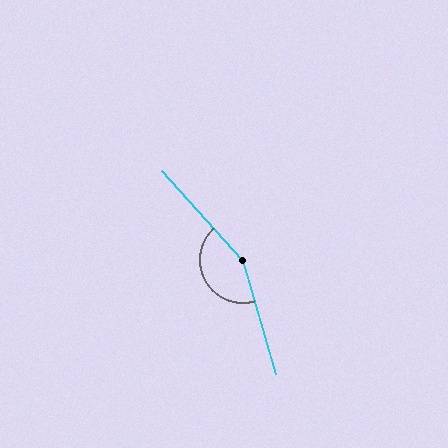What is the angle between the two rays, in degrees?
Approximately 154 degrees.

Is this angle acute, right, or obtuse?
It is obtuse.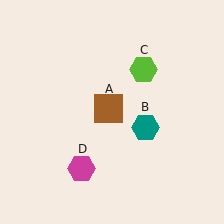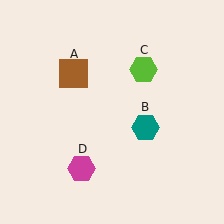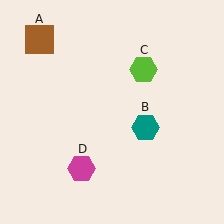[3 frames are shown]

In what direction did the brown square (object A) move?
The brown square (object A) moved up and to the left.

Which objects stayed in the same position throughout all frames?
Teal hexagon (object B) and lime hexagon (object C) and magenta hexagon (object D) remained stationary.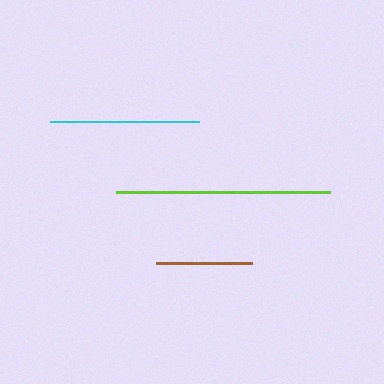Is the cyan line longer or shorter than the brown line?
The cyan line is longer than the brown line.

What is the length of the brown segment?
The brown segment is approximately 96 pixels long.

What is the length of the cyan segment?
The cyan segment is approximately 150 pixels long.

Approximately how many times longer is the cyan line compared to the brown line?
The cyan line is approximately 1.6 times the length of the brown line.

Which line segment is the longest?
The lime line is the longest at approximately 214 pixels.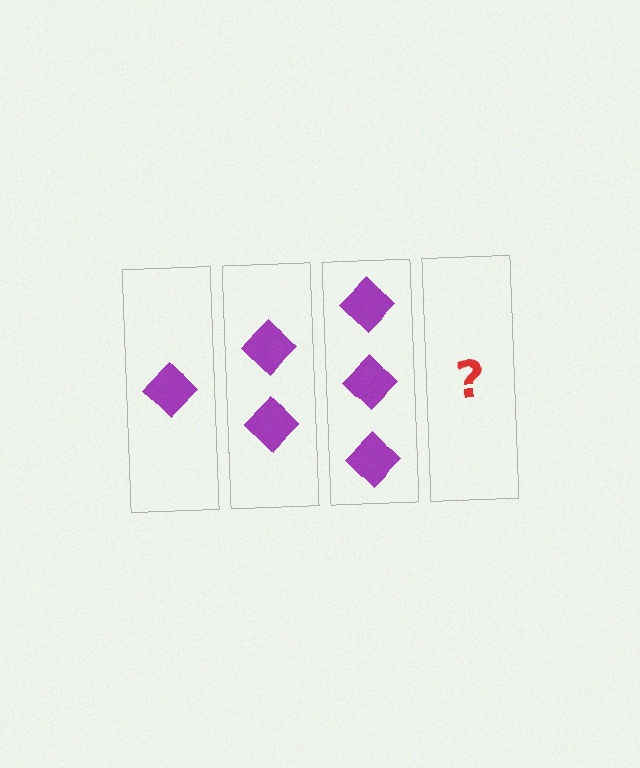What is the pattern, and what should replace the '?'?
The pattern is that each step adds one more diamond. The '?' should be 4 diamonds.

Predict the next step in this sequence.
The next step is 4 diamonds.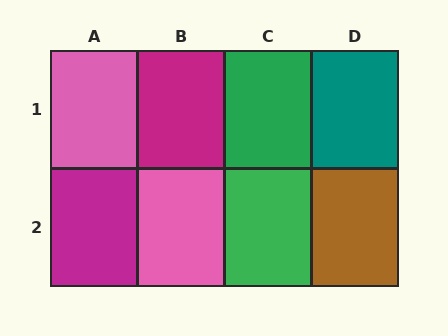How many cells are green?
2 cells are green.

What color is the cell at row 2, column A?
Magenta.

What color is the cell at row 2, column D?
Brown.